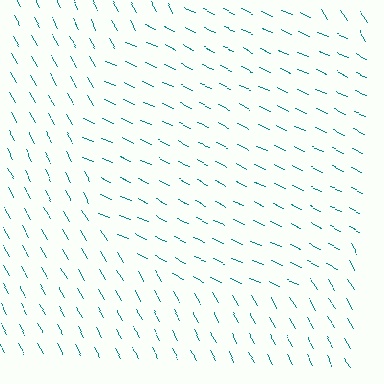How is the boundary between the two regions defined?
The boundary is defined purely by a change in line orientation (approximately 35 degrees difference). All lines are the same color and thickness.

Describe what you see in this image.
The image is filled with small teal line segments. A circle region in the image has lines oriented differently from the surrounding lines, creating a visible texture boundary.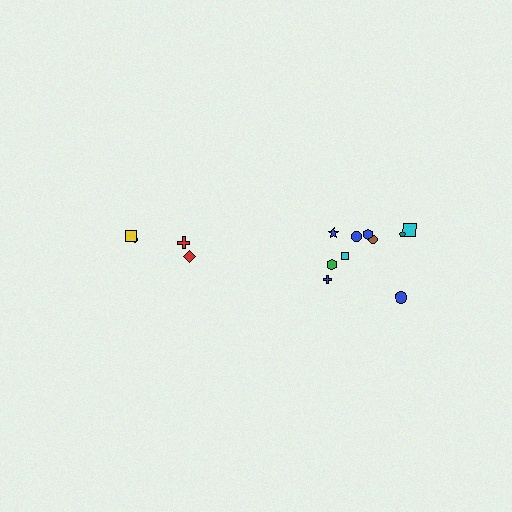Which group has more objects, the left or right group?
The right group.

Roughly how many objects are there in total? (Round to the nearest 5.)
Roughly 15 objects in total.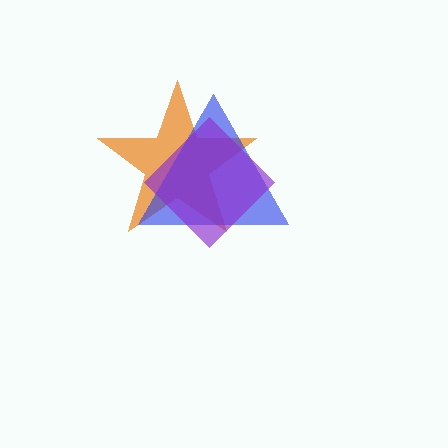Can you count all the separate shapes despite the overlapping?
Yes, there are 3 separate shapes.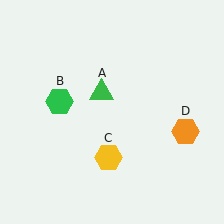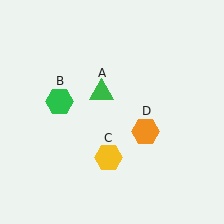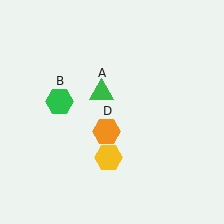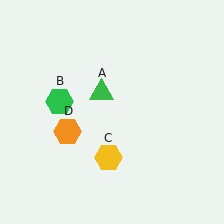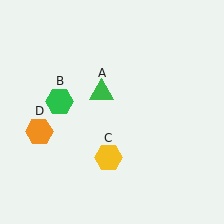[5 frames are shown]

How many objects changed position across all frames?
1 object changed position: orange hexagon (object D).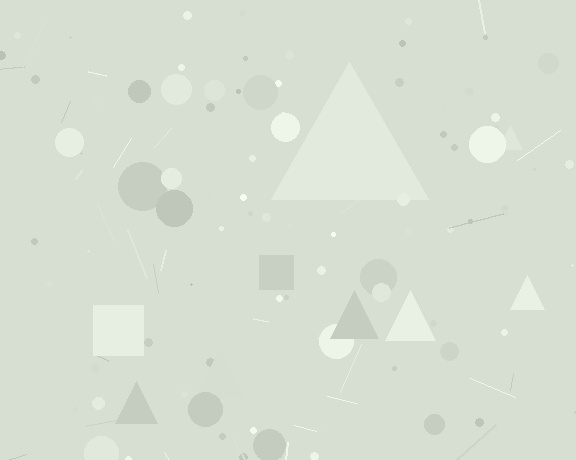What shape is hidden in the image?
A triangle is hidden in the image.